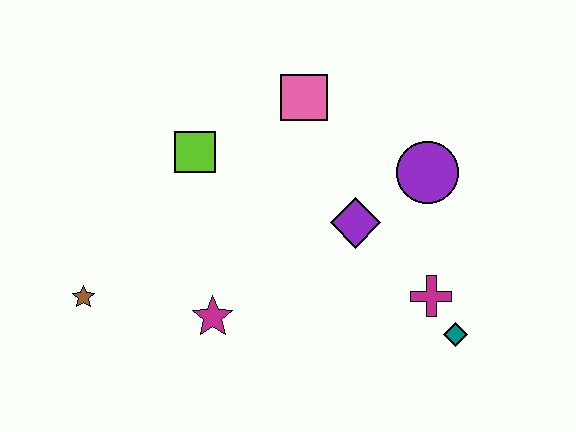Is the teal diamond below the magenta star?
Yes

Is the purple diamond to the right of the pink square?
Yes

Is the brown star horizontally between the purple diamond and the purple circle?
No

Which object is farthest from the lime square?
The teal diamond is farthest from the lime square.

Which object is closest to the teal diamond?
The magenta cross is closest to the teal diamond.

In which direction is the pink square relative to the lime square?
The pink square is to the right of the lime square.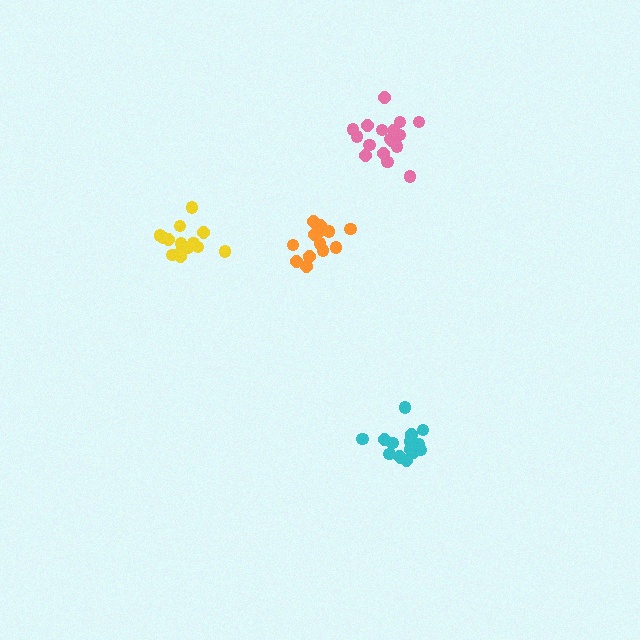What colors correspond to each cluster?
The clusters are colored: cyan, orange, pink, yellow.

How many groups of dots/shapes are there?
There are 4 groups.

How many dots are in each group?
Group 1: 15 dots, Group 2: 15 dots, Group 3: 18 dots, Group 4: 14 dots (62 total).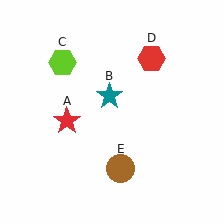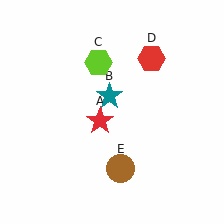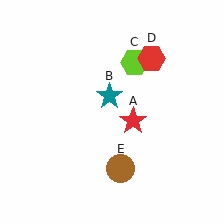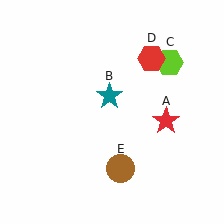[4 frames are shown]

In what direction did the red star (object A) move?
The red star (object A) moved right.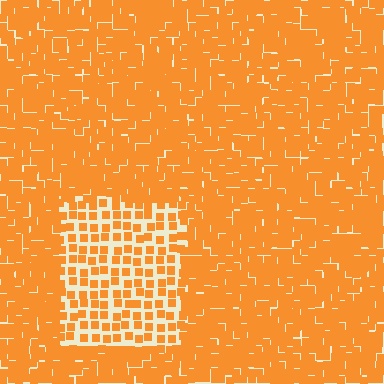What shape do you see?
I see a rectangle.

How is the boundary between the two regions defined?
The boundary is defined by a change in element density (approximately 2.2x ratio). All elements are the same color, size, and shape.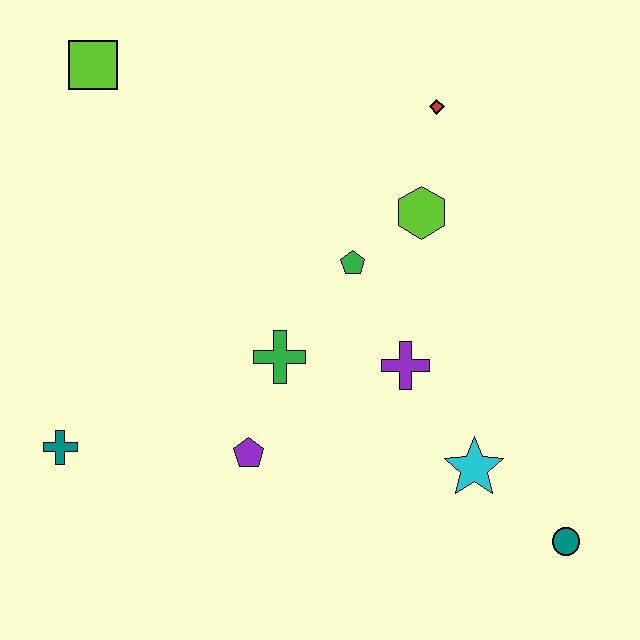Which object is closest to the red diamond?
The lime hexagon is closest to the red diamond.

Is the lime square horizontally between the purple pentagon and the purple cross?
No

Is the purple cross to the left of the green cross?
No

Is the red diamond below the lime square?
Yes